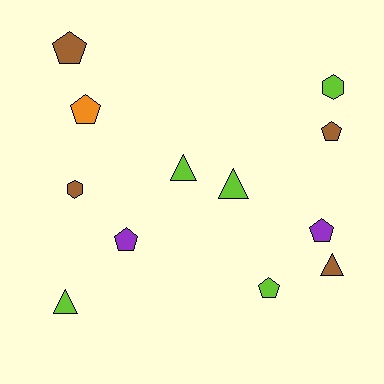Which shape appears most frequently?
Pentagon, with 6 objects.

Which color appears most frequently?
Lime, with 5 objects.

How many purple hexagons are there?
There are no purple hexagons.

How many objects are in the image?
There are 12 objects.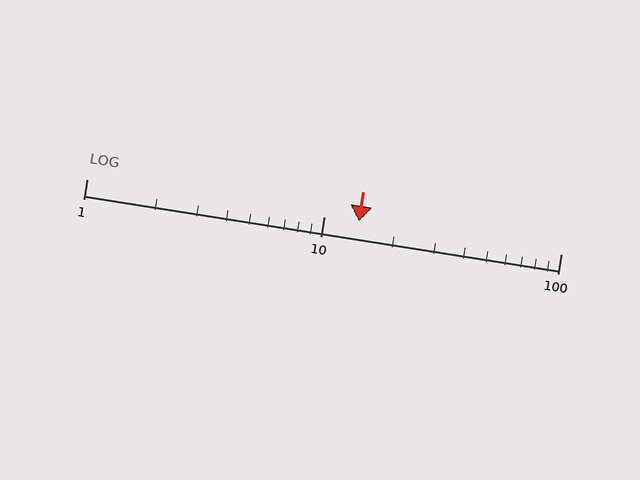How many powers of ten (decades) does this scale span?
The scale spans 2 decades, from 1 to 100.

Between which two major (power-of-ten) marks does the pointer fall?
The pointer is between 10 and 100.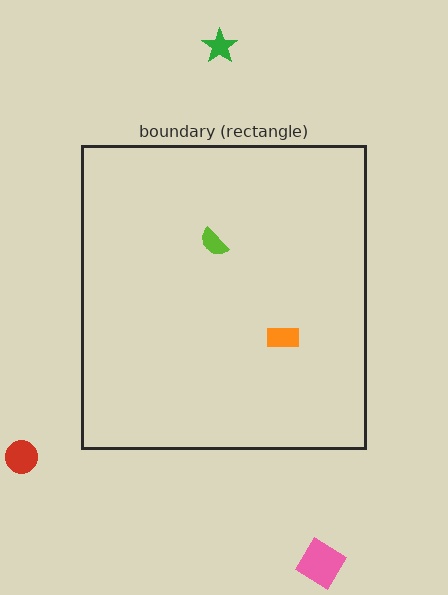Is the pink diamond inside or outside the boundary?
Outside.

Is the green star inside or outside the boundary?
Outside.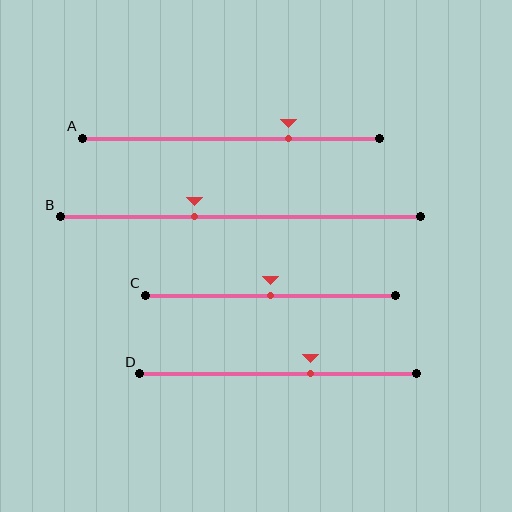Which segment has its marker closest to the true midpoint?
Segment C has its marker closest to the true midpoint.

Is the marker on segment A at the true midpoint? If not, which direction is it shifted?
No, the marker on segment A is shifted to the right by about 20% of the segment length.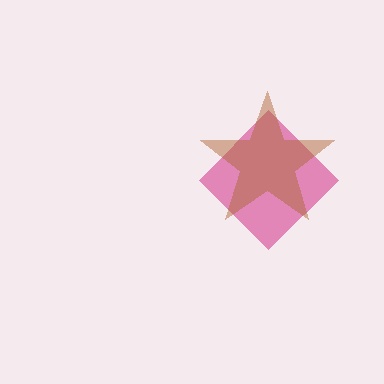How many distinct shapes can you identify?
There are 2 distinct shapes: a magenta diamond, a brown star.